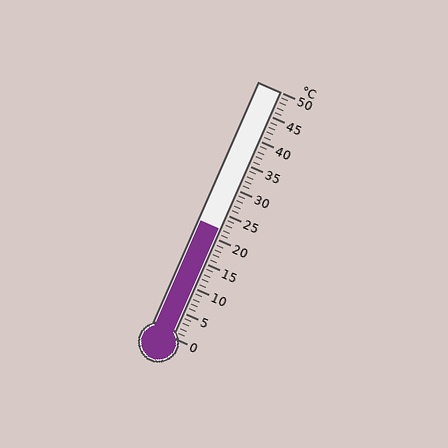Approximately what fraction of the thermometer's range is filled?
The thermometer is filled to approximately 45% of its range.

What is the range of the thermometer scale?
The thermometer scale ranges from 0°C to 50°C.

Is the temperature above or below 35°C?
The temperature is below 35°C.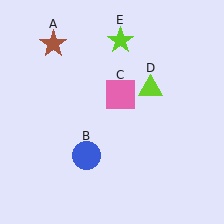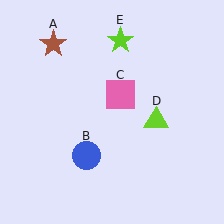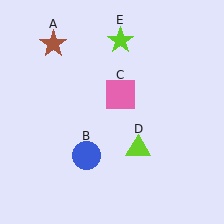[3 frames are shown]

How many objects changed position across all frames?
1 object changed position: lime triangle (object D).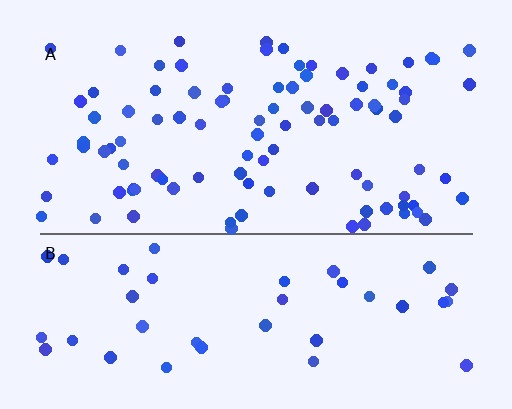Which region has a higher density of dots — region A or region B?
A (the top).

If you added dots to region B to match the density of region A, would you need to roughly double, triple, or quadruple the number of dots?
Approximately double.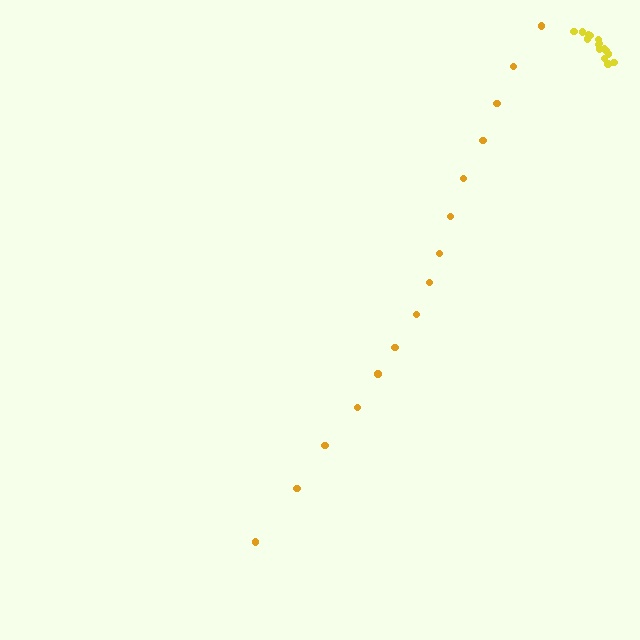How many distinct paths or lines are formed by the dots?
There are 2 distinct paths.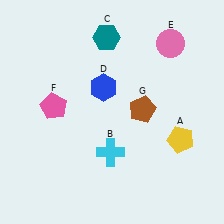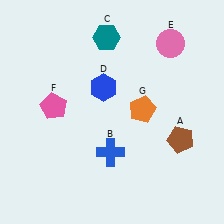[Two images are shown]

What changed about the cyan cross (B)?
In Image 1, B is cyan. In Image 2, it changed to blue.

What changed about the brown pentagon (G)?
In Image 1, G is brown. In Image 2, it changed to orange.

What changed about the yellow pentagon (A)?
In Image 1, A is yellow. In Image 2, it changed to brown.